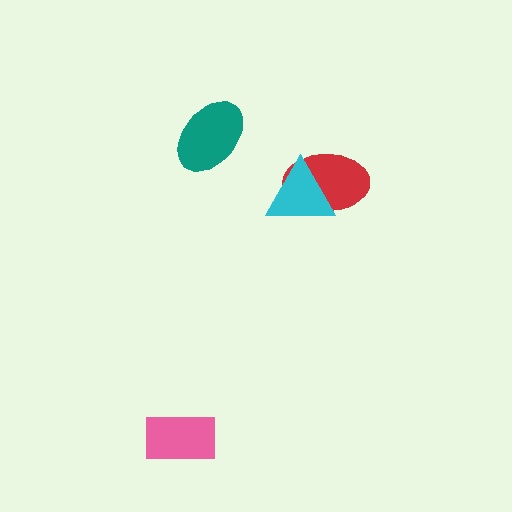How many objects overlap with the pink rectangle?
0 objects overlap with the pink rectangle.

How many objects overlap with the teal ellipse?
0 objects overlap with the teal ellipse.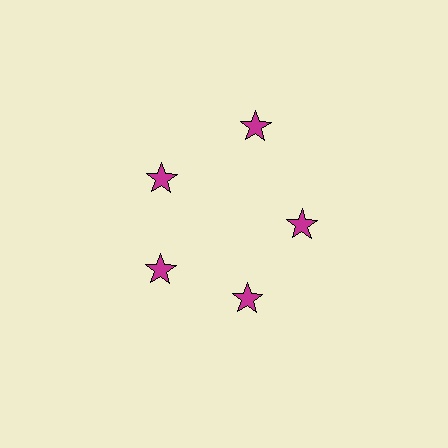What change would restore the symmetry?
The symmetry would be restored by moving it inward, back onto the ring so that all 5 stars sit at equal angles and equal distance from the center.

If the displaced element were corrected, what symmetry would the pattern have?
It would have 5-fold rotational symmetry — the pattern would map onto itself every 72 degrees.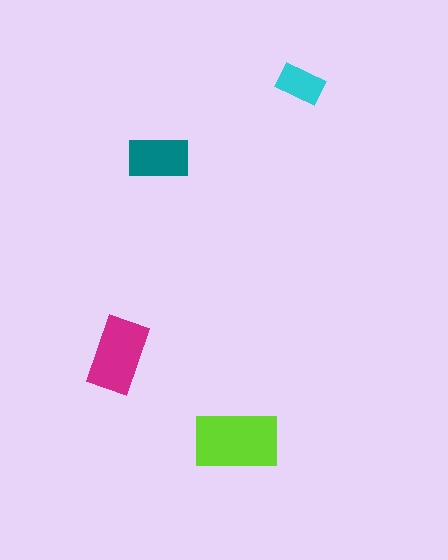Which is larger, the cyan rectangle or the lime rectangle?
The lime one.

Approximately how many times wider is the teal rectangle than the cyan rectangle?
About 1.5 times wider.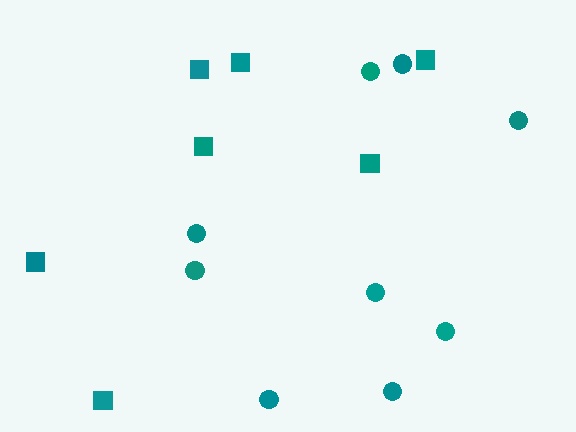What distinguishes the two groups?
There are 2 groups: one group of circles (9) and one group of squares (7).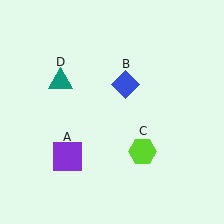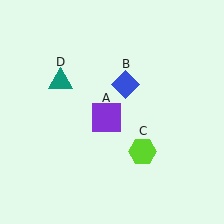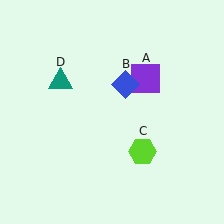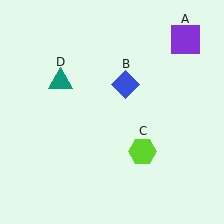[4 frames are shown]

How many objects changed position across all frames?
1 object changed position: purple square (object A).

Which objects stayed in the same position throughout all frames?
Blue diamond (object B) and lime hexagon (object C) and teal triangle (object D) remained stationary.